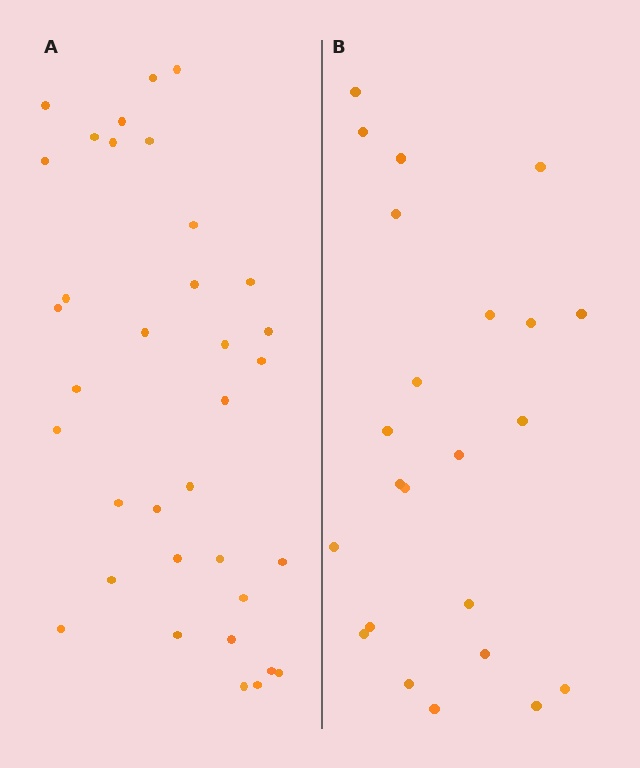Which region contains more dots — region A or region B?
Region A (the left region) has more dots.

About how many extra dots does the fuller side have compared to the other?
Region A has roughly 12 or so more dots than region B.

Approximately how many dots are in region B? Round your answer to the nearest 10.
About 20 dots. (The exact count is 23, which rounds to 20.)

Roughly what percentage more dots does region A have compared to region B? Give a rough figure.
About 50% more.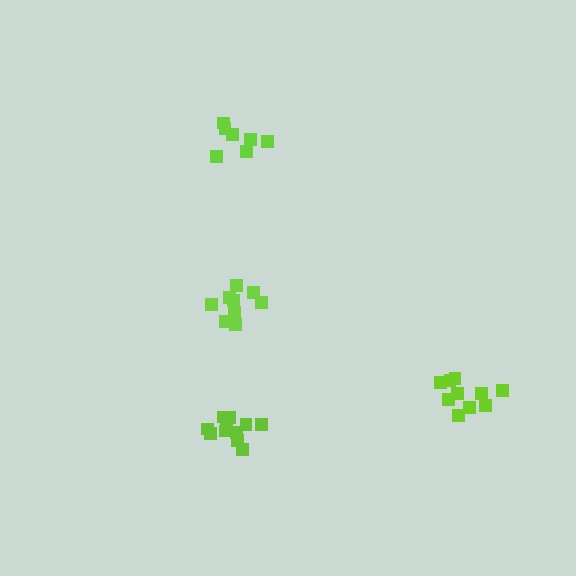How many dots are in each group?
Group 1: 11 dots, Group 2: 11 dots, Group 3: 7 dots, Group 4: 10 dots (39 total).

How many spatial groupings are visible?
There are 4 spatial groupings.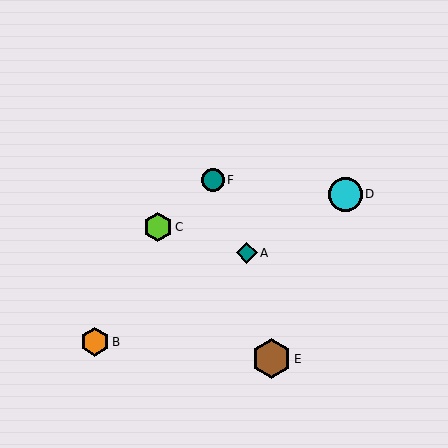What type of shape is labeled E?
Shape E is a brown hexagon.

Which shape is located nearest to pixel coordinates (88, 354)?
The orange hexagon (labeled B) at (95, 342) is nearest to that location.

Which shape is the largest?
The brown hexagon (labeled E) is the largest.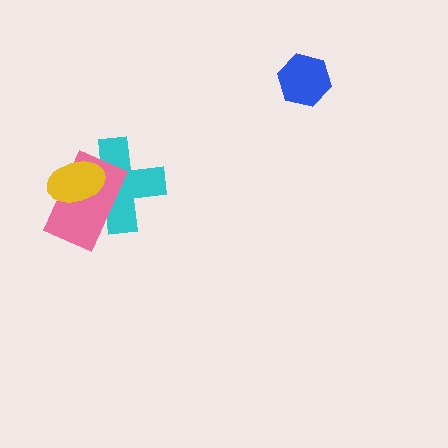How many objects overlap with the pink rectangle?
2 objects overlap with the pink rectangle.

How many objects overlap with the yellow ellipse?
2 objects overlap with the yellow ellipse.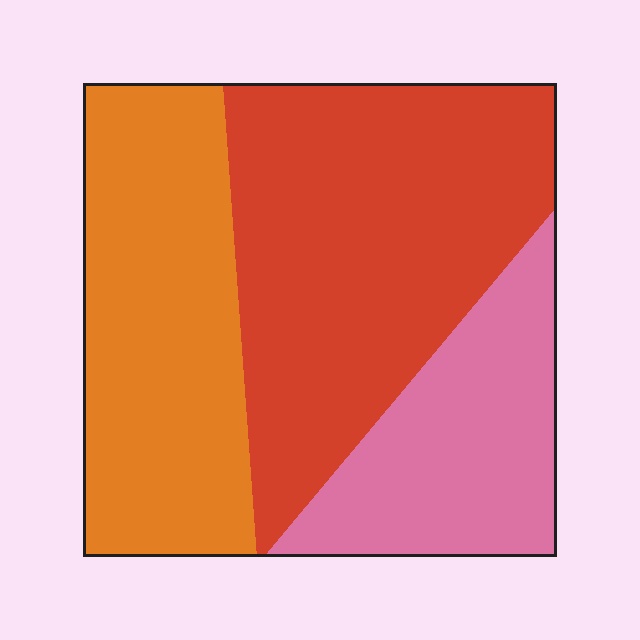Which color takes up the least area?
Pink, at roughly 25%.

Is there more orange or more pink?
Orange.